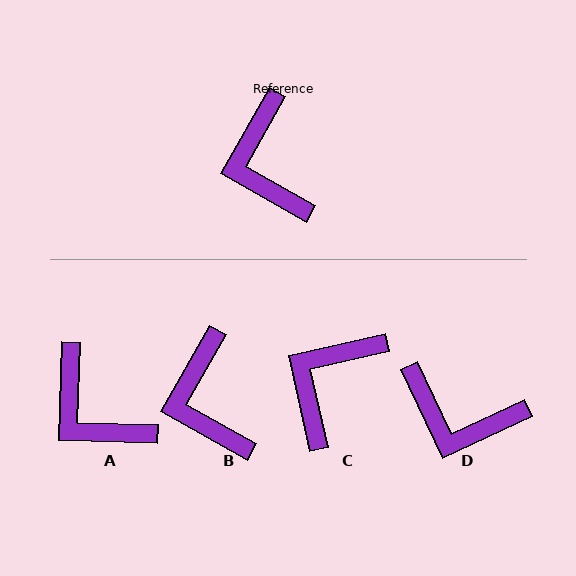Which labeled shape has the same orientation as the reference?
B.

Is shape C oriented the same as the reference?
No, it is off by about 48 degrees.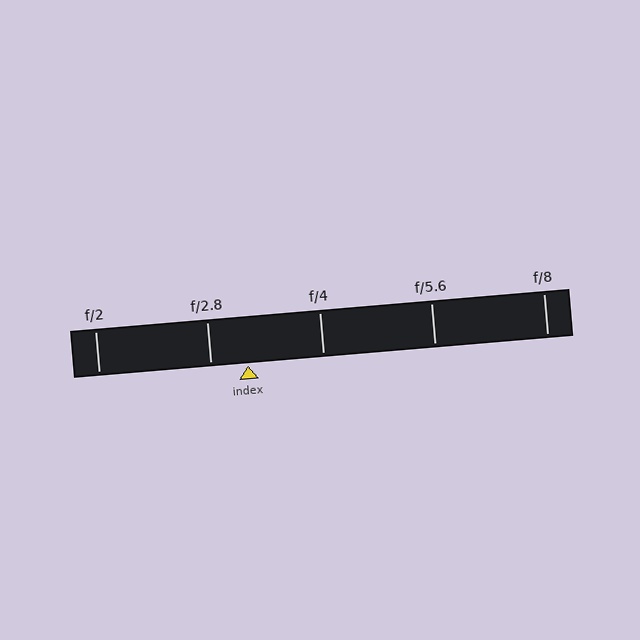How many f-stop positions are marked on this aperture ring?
There are 5 f-stop positions marked.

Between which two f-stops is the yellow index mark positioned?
The index mark is between f/2.8 and f/4.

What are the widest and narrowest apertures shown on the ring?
The widest aperture shown is f/2 and the narrowest is f/8.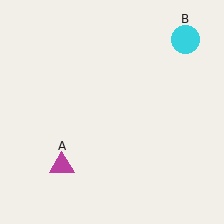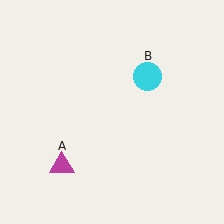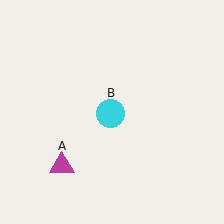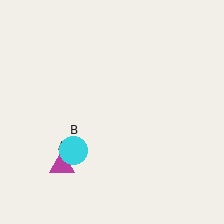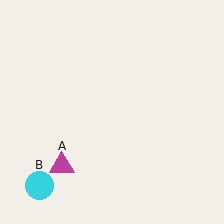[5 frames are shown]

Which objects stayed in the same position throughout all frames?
Magenta triangle (object A) remained stationary.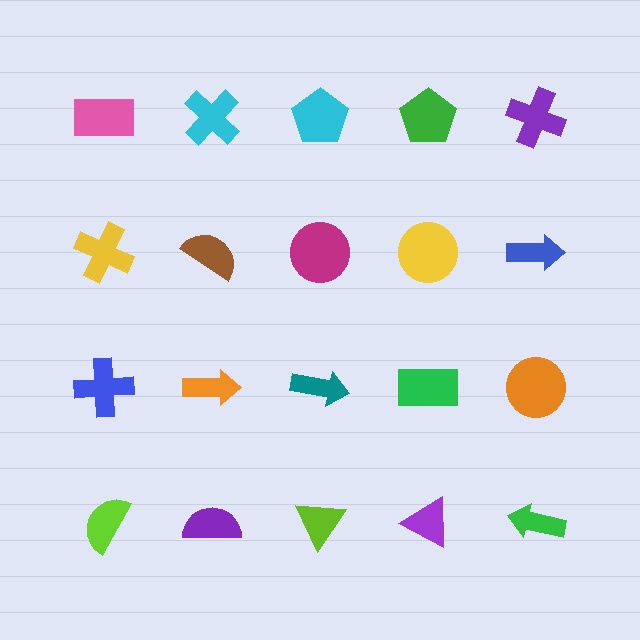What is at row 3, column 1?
A blue cross.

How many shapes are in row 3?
5 shapes.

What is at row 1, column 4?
A green pentagon.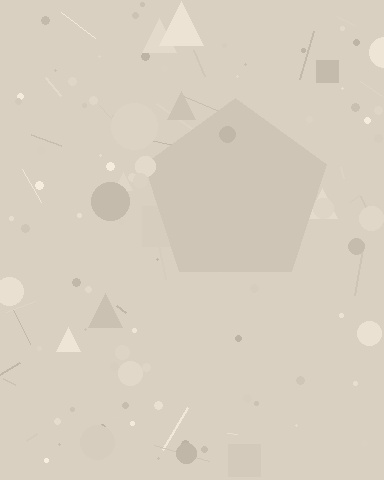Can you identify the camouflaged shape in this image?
The camouflaged shape is a pentagon.